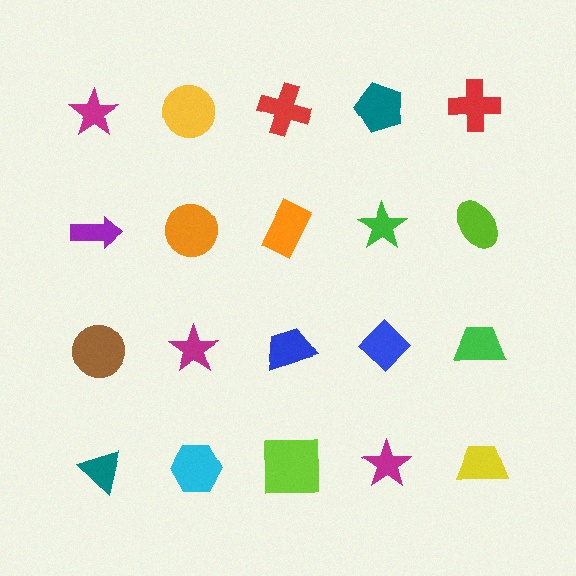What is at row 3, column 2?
A magenta star.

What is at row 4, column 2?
A cyan hexagon.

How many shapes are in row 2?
5 shapes.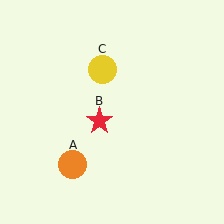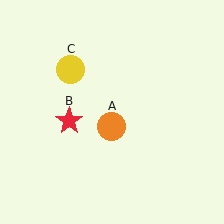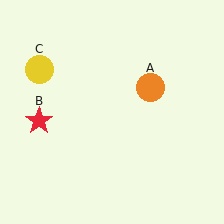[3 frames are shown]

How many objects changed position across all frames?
3 objects changed position: orange circle (object A), red star (object B), yellow circle (object C).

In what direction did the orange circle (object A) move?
The orange circle (object A) moved up and to the right.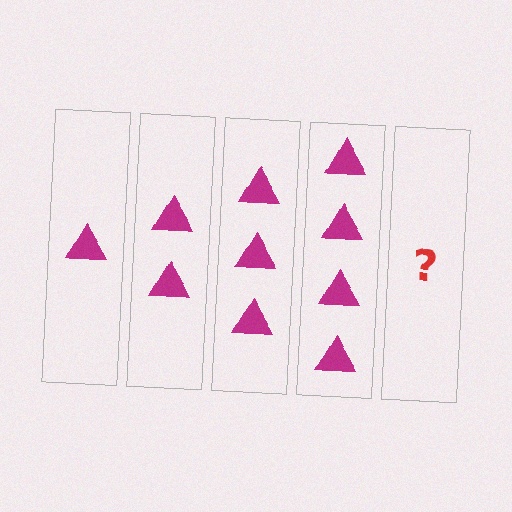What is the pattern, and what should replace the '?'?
The pattern is that each step adds one more triangle. The '?' should be 5 triangles.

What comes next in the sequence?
The next element should be 5 triangles.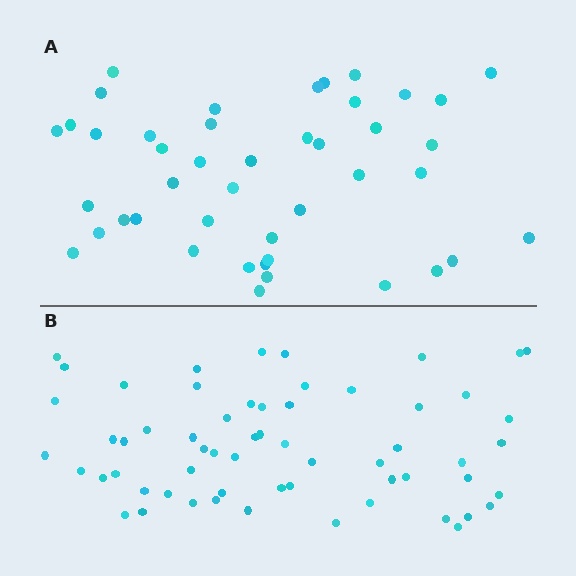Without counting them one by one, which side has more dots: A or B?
Region B (the bottom region) has more dots.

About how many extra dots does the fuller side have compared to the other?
Region B has approximately 15 more dots than region A.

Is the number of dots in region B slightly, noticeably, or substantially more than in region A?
Region B has noticeably more, but not dramatically so. The ratio is roughly 1.4 to 1.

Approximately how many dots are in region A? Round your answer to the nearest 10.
About 40 dots. (The exact count is 44, which rounds to 40.)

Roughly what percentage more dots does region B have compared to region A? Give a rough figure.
About 35% more.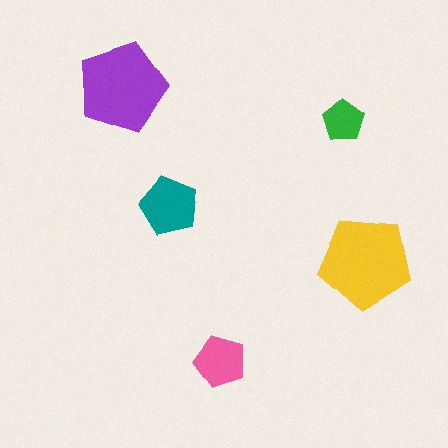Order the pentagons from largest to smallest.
the yellow one, the purple one, the teal one, the pink one, the green one.